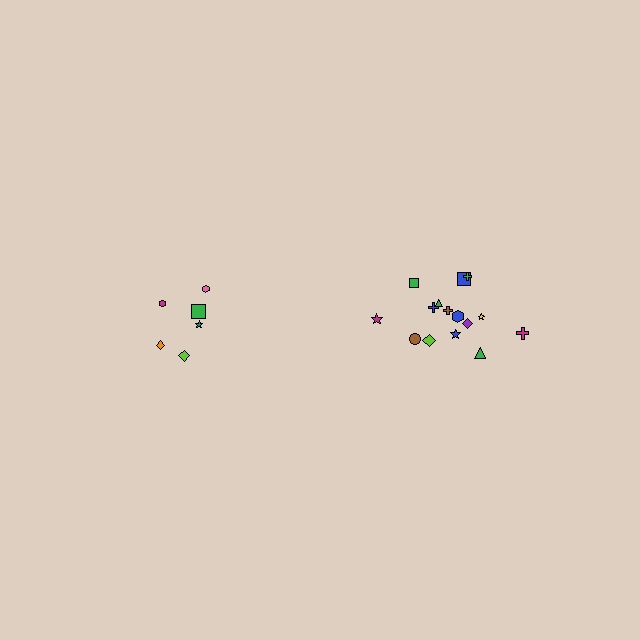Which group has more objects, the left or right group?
The right group.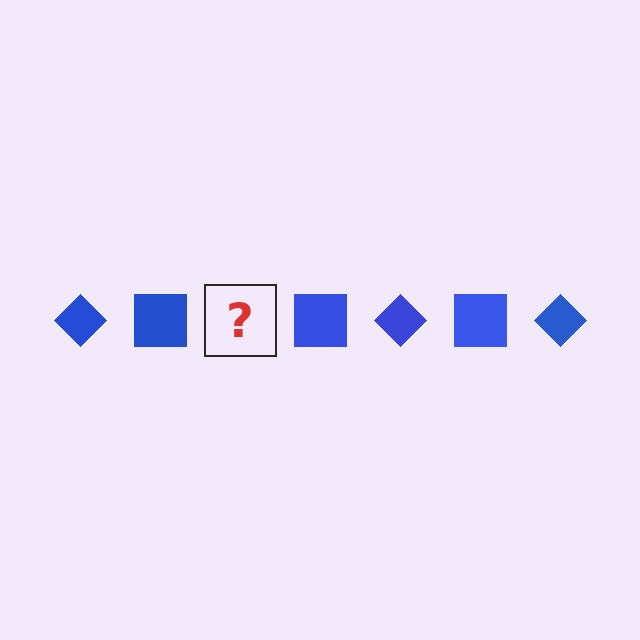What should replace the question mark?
The question mark should be replaced with a blue diamond.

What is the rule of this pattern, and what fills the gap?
The rule is that the pattern cycles through diamond, square shapes in blue. The gap should be filled with a blue diamond.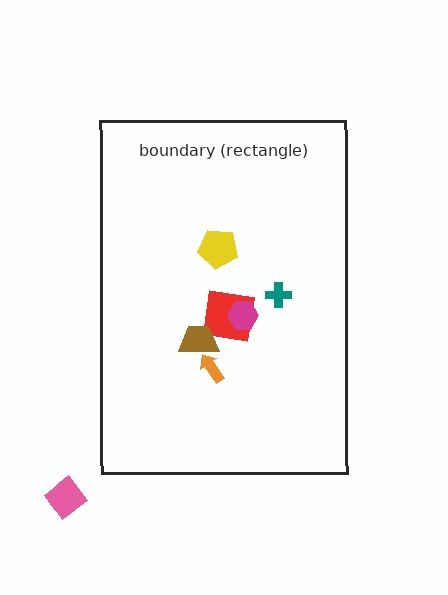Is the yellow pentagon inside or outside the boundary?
Inside.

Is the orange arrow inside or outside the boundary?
Inside.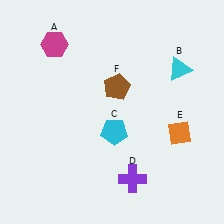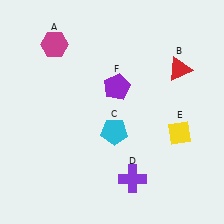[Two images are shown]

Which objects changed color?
B changed from cyan to red. E changed from orange to yellow. F changed from brown to purple.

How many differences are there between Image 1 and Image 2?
There are 3 differences between the two images.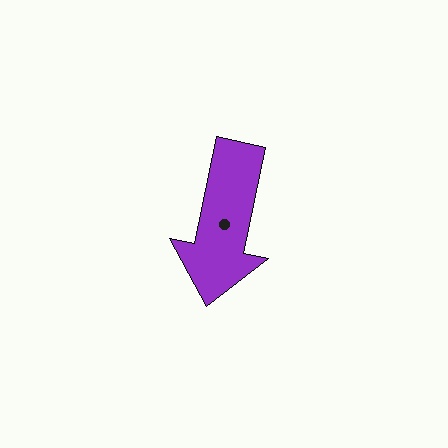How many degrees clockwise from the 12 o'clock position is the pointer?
Approximately 192 degrees.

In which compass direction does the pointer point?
South.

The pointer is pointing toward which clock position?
Roughly 6 o'clock.